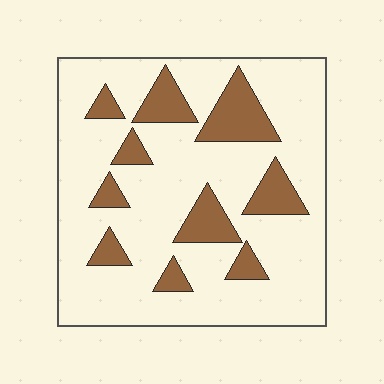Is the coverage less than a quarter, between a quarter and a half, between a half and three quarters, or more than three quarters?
Less than a quarter.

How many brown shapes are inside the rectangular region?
10.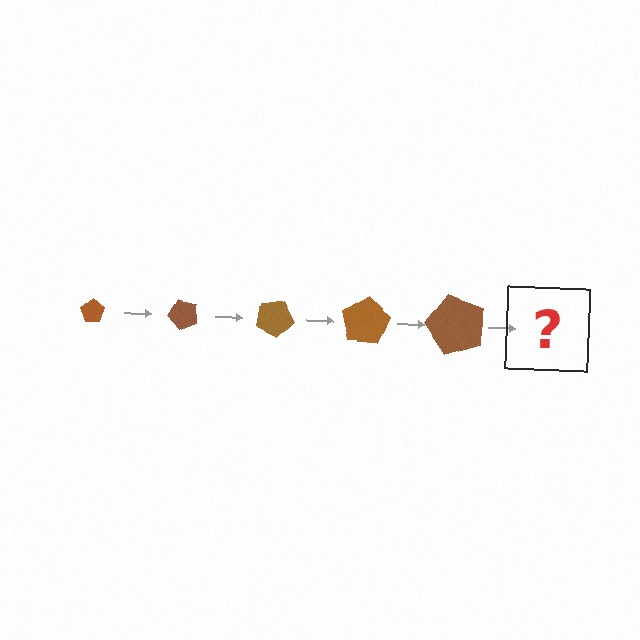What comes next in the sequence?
The next element should be a pentagon, larger than the previous one and rotated 250 degrees from the start.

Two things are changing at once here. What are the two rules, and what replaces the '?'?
The two rules are that the pentagon grows larger each step and it rotates 50 degrees each step. The '?' should be a pentagon, larger than the previous one and rotated 250 degrees from the start.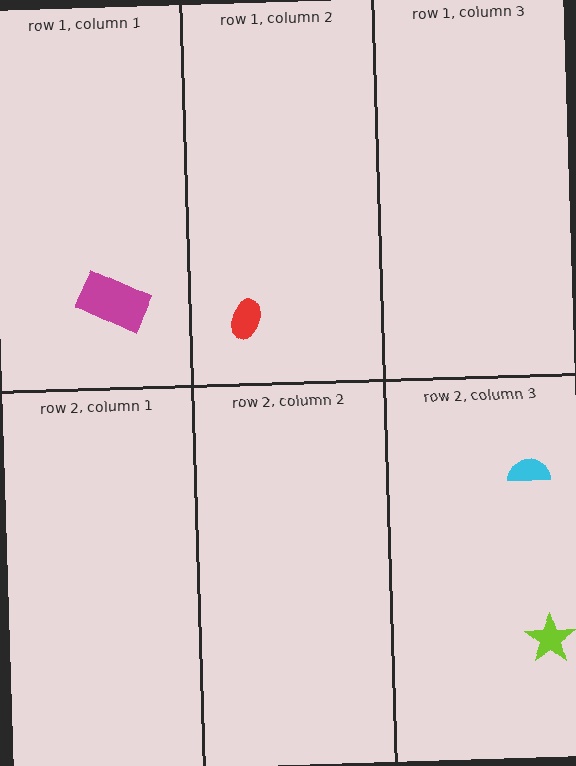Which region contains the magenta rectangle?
The row 1, column 1 region.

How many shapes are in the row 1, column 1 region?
1.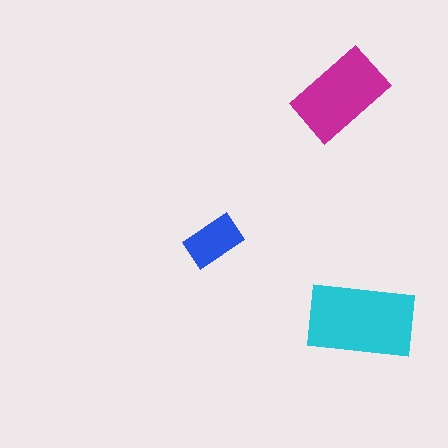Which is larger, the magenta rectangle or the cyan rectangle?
The cyan one.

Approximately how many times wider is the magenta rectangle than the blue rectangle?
About 1.5 times wider.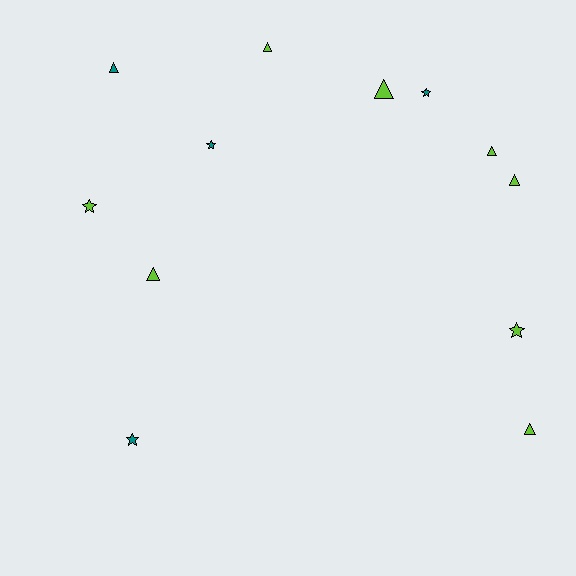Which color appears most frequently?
Lime, with 8 objects.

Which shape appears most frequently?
Triangle, with 7 objects.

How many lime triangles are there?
There are 6 lime triangles.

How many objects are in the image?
There are 12 objects.